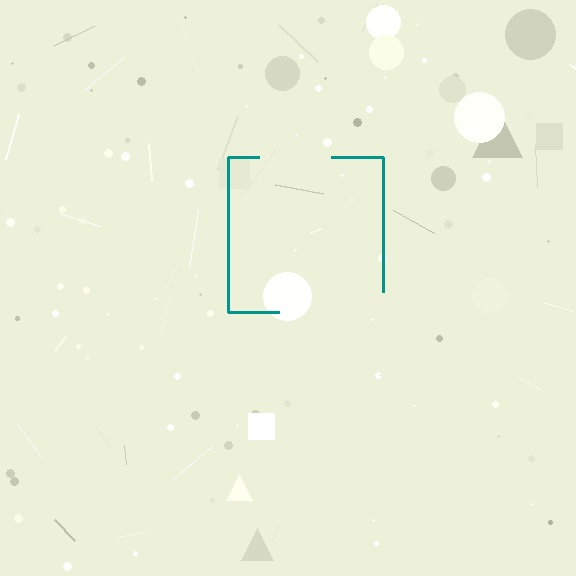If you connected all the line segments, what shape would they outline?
They would outline a square.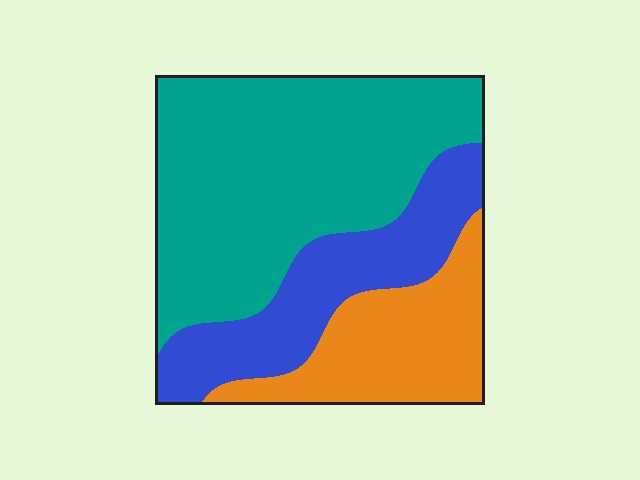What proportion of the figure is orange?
Orange covers around 25% of the figure.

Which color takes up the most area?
Teal, at roughly 55%.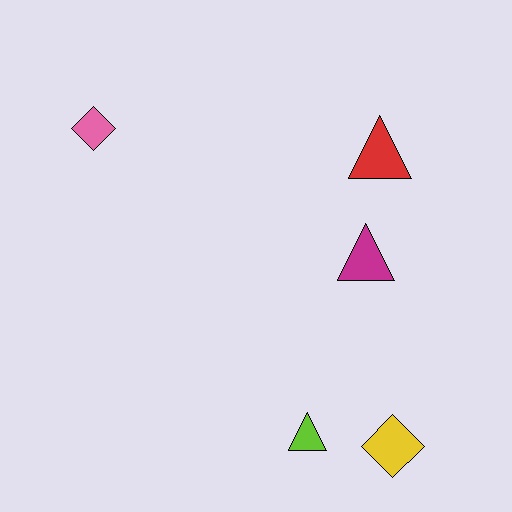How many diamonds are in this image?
There are 2 diamonds.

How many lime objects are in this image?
There is 1 lime object.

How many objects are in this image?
There are 5 objects.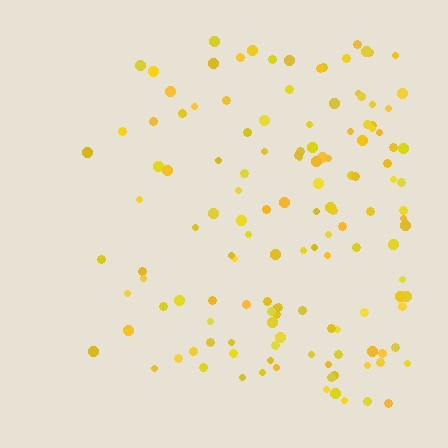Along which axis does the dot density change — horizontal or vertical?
Horizontal.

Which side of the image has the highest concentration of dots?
The right.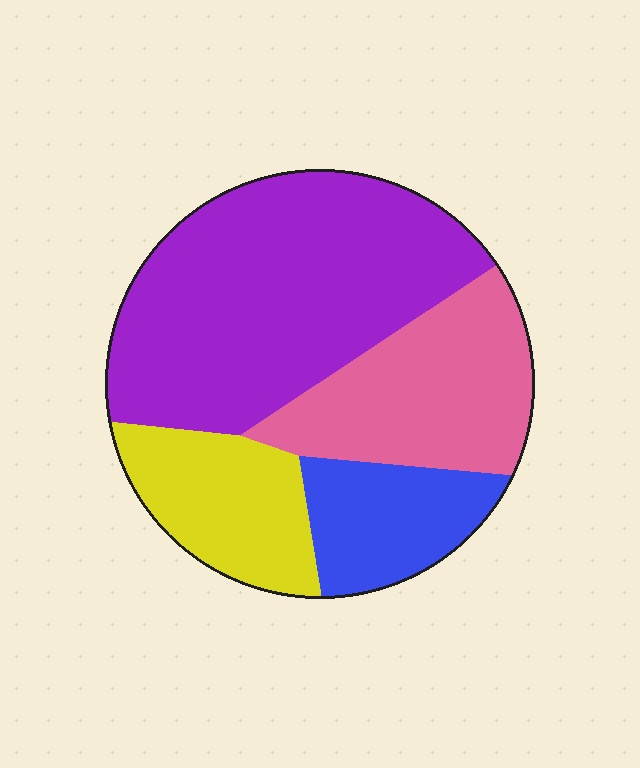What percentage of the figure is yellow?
Yellow covers about 15% of the figure.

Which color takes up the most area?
Purple, at roughly 45%.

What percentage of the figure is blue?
Blue takes up less than a sixth of the figure.